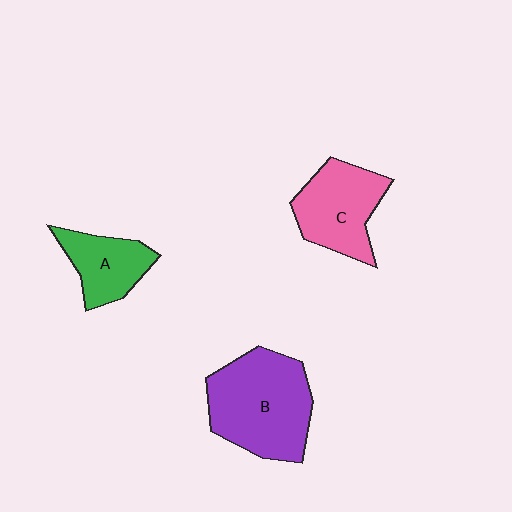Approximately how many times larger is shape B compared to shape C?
Approximately 1.4 times.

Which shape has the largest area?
Shape B (purple).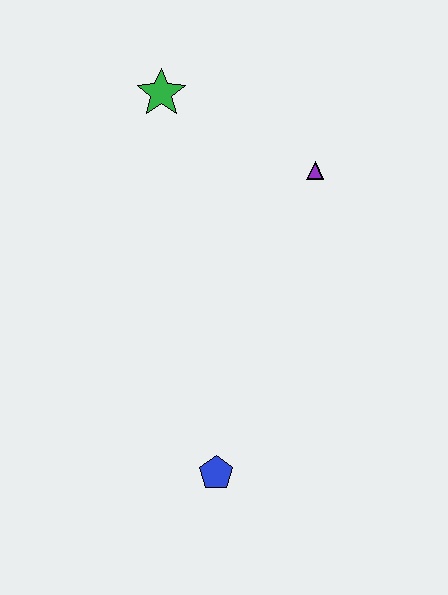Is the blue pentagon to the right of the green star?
Yes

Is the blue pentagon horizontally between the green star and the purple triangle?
Yes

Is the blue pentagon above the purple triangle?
No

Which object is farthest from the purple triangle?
The blue pentagon is farthest from the purple triangle.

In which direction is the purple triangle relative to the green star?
The purple triangle is to the right of the green star.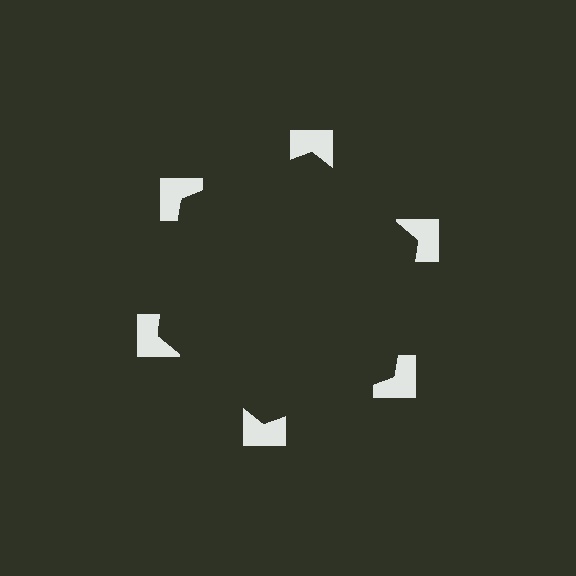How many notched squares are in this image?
There are 6 — one at each vertex of the illusory hexagon.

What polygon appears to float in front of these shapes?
An illusory hexagon — its edges are inferred from the aligned wedge cuts in the notched squares, not physically drawn.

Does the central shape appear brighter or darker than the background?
It typically appears slightly darker than the background, even though no actual brightness change is drawn.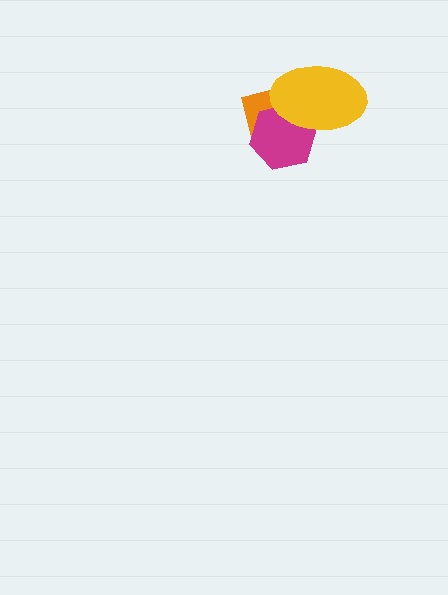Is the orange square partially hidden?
Yes, it is partially covered by another shape.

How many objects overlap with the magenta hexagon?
2 objects overlap with the magenta hexagon.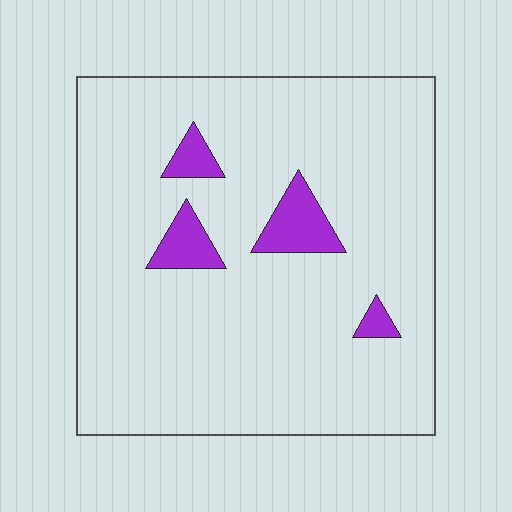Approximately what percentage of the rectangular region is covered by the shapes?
Approximately 10%.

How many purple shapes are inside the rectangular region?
4.